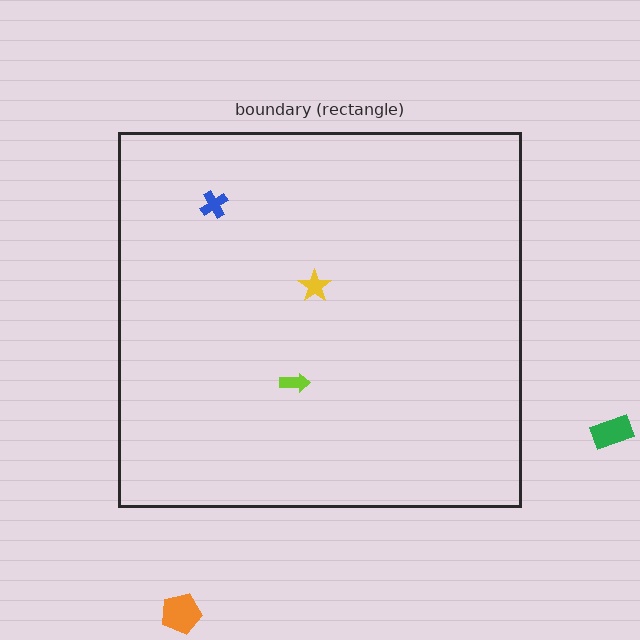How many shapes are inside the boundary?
3 inside, 2 outside.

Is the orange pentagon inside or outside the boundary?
Outside.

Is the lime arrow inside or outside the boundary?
Inside.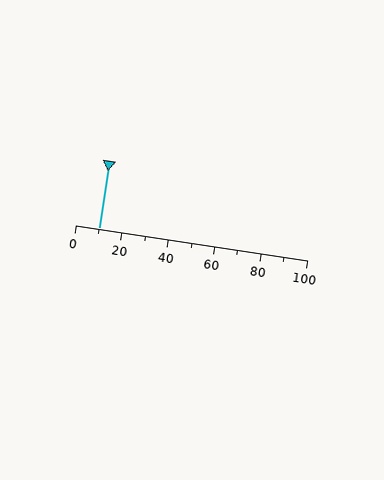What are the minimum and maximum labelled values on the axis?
The axis runs from 0 to 100.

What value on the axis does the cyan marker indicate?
The marker indicates approximately 10.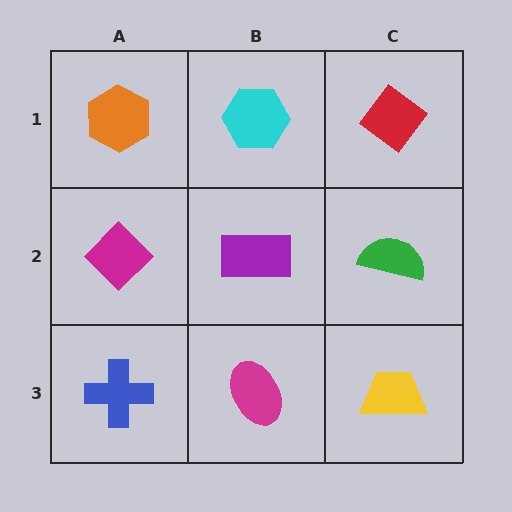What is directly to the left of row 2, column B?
A magenta diamond.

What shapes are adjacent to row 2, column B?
A cyan hexagon (row 1, column B), a magenta ellipse (row 3, column B), a magenta diamond (row 2, column A), a green semicircle (row 2, column C).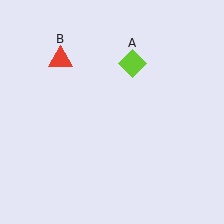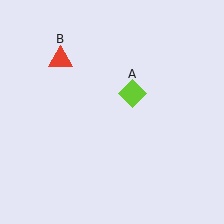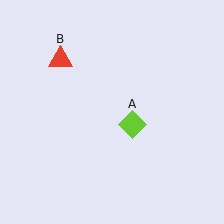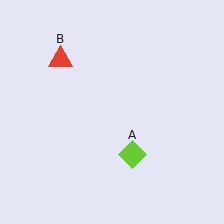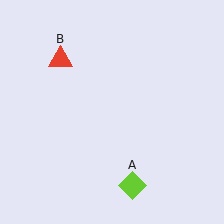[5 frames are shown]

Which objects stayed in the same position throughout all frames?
Red triangle (object B) remained stationary.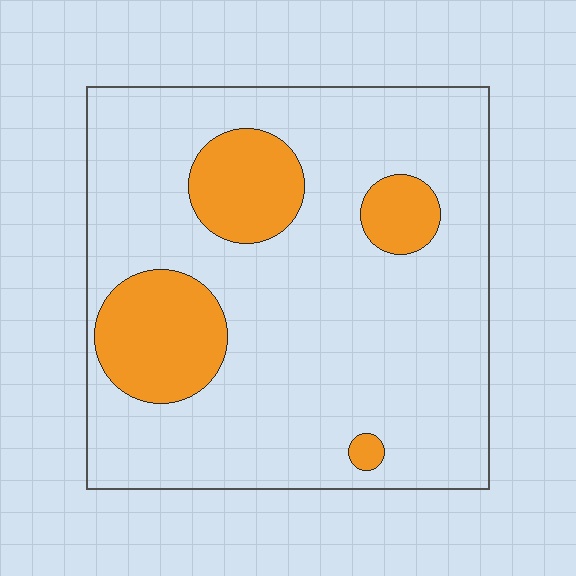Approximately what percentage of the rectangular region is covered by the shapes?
Approximately 20%.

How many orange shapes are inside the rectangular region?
4.